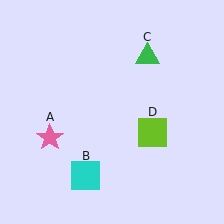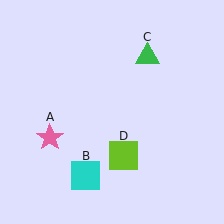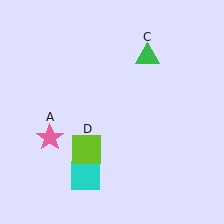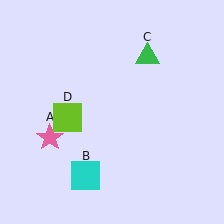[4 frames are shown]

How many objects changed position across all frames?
1 object changed position: lime square (object D).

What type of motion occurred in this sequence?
The lime square (object D) rotated clockwise around the center of the scene.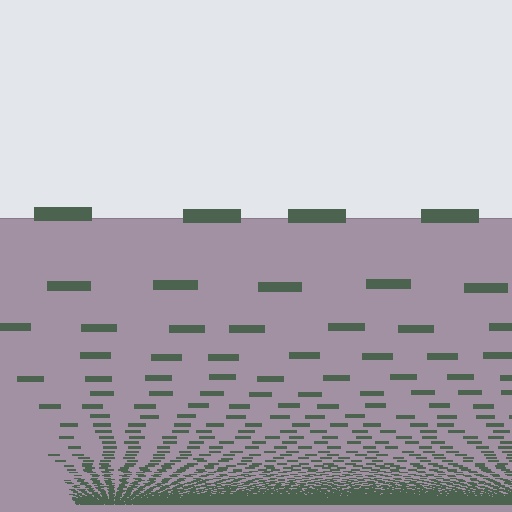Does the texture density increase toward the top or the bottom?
Density increases toward the bottom.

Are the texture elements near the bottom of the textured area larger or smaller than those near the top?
Smaller. The gradient is inverted — elements near the bottom are smaller and denser.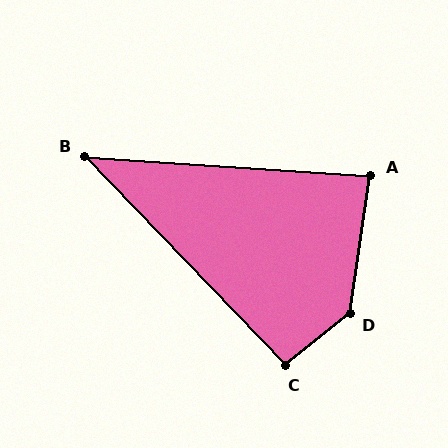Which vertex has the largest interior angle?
D, at approximately 138 degrees.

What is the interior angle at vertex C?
Approximately 95 degrees (approximately right).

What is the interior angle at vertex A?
Approximately 85 degrees (approximately right).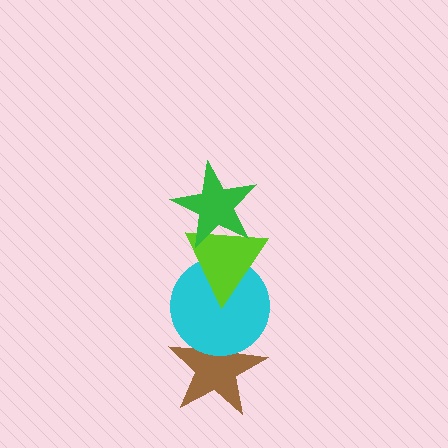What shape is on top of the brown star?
The cyan circle is on top of the brown star.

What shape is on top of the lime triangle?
The green star is on top of the lime triangle.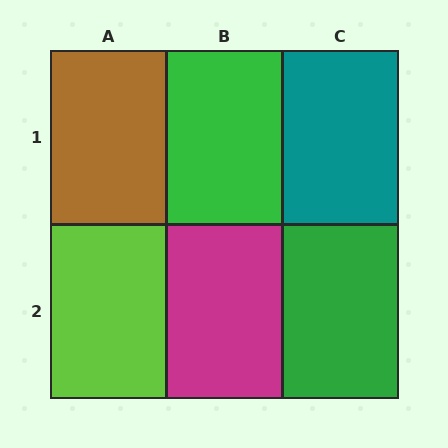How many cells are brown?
1 cell is brown.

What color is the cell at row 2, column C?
Green.